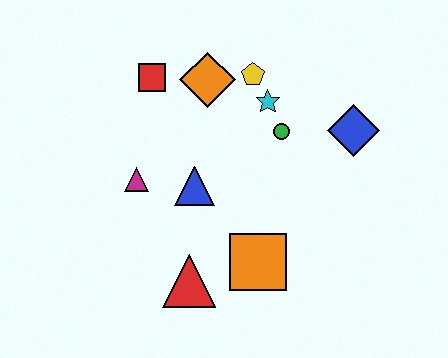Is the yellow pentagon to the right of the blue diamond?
No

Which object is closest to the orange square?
The red triangle is closest to the orange square.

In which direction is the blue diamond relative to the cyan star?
The blue diamond is to the right of the cyan star.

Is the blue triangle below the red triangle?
No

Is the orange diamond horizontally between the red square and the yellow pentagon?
Yes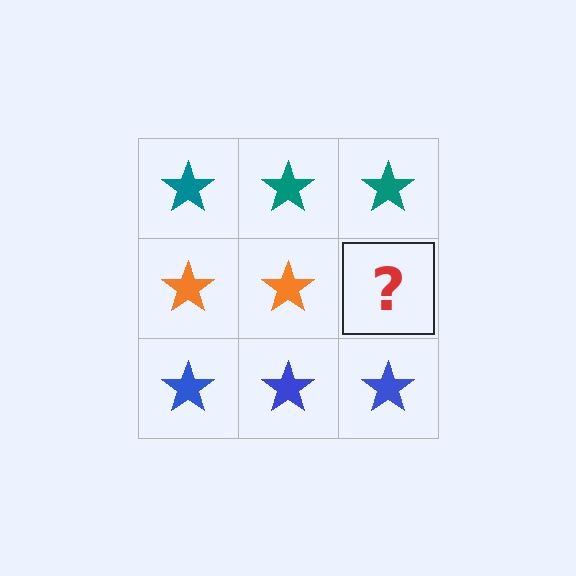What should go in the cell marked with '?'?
The missing cell should contain an orange star.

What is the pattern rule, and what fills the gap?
The rule is that each row has a consistent color. The gap should be filled with an orange star.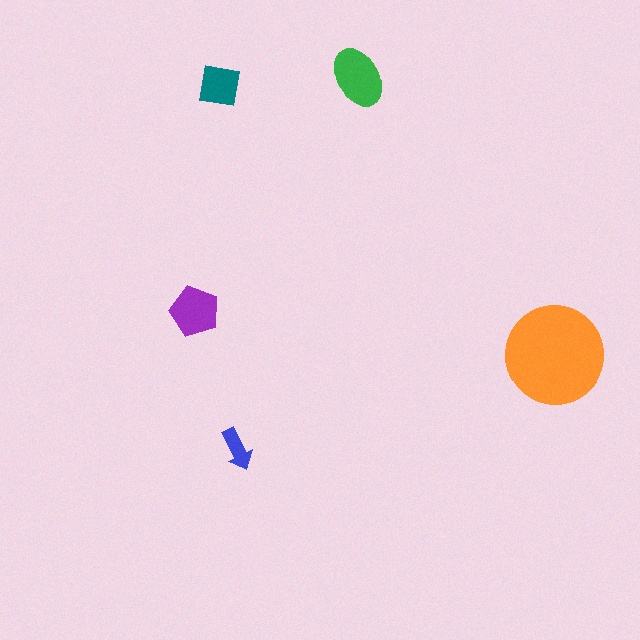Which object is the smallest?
The blue arrow.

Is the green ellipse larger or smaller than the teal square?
Larger.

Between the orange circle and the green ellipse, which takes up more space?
The orange circle.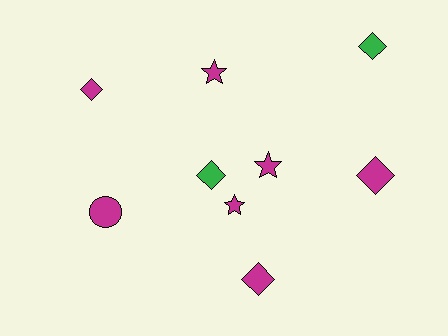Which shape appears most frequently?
Diamond, with 5 objects.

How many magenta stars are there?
There are 3 magenta stars.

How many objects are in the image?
There are 9 objects.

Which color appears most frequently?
Magenta, with 7 objects.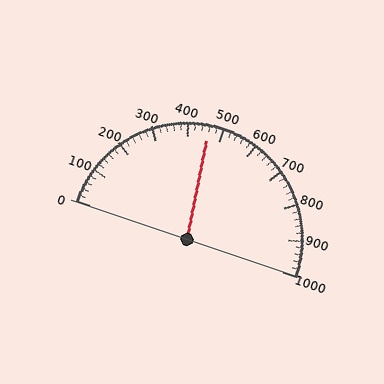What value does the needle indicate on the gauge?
The needle indicates approximately 460.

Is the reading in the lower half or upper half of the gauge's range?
The reading is in the lower half of the range (0 to 1000).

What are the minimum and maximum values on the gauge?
The gauge ranges from 0 to 1000.